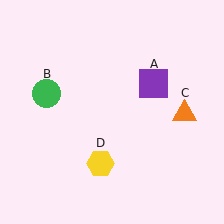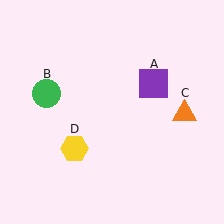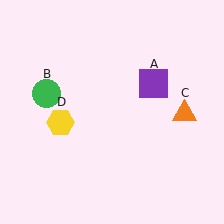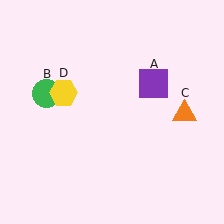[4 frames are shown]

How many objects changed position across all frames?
1 object changed position: yellow hexagon (object D).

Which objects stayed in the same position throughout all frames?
Purple square (object A) and green circle (object B) and orange triangle (object C) remained stationary.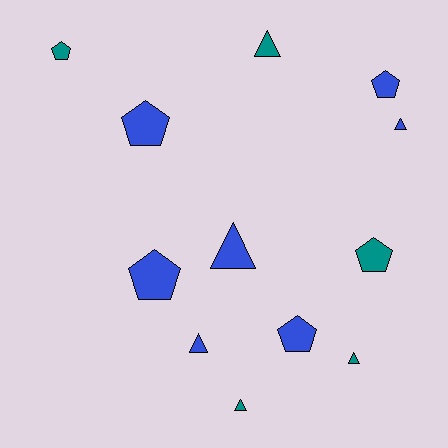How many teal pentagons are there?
There are 2 teal pentagons.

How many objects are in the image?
There are 12 objects.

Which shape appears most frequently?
Triangle, with 6 objects.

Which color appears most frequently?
Blue, with 7 objects.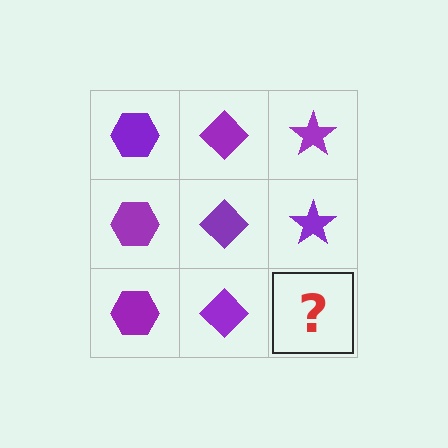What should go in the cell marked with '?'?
The missing cell should contain a purple star.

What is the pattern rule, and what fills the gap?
The rule is that each column has a consistent shape. The gap should be filled with a purple star.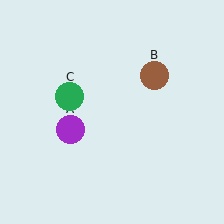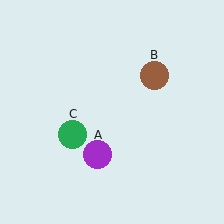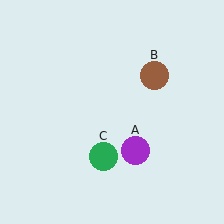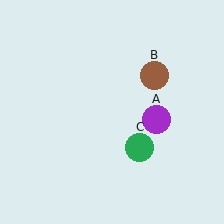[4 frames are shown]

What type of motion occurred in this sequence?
The purple circle (object A), green circle (object C) rotated counterclockwise around the center of the scene.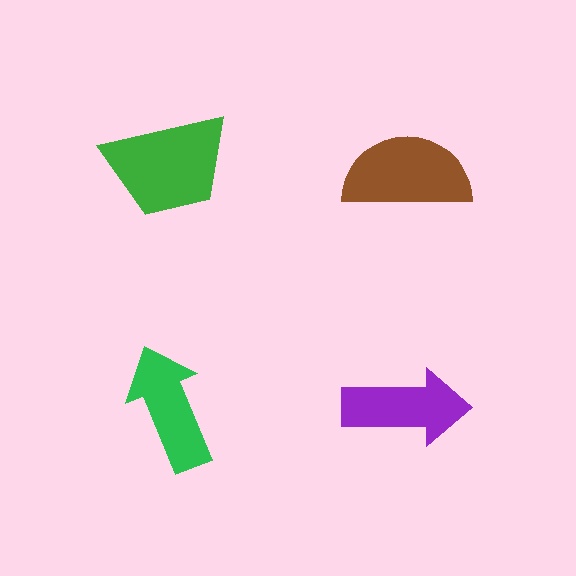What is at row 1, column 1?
A green trapezoid.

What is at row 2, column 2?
A purple arrow.